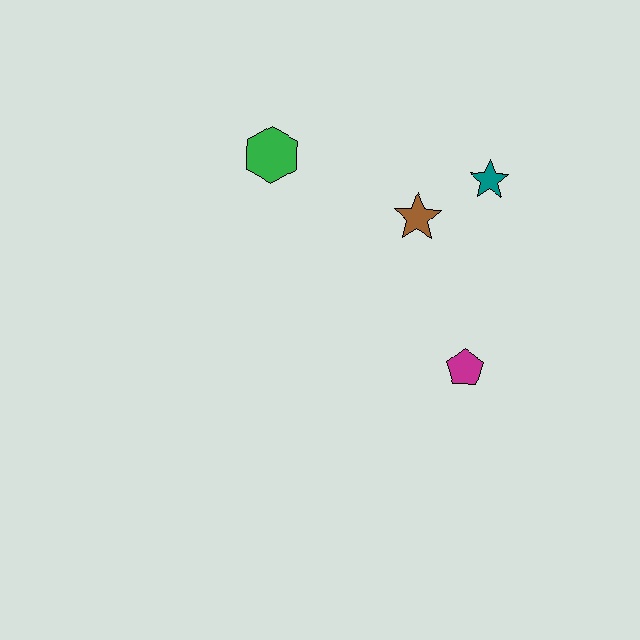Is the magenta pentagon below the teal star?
Yes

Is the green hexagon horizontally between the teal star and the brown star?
No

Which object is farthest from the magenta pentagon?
The green hexagon is farthest from the magenta pentagon.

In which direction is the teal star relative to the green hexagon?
The teal star is to the right of the green hexagon.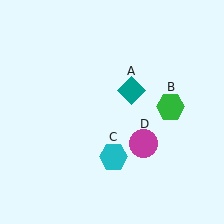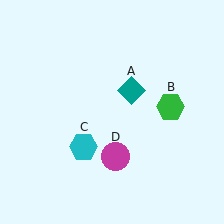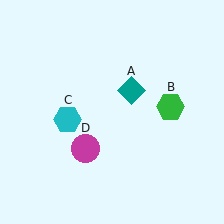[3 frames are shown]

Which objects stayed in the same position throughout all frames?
Teal diamond (object A) and green hexagon (object B) remained stationary.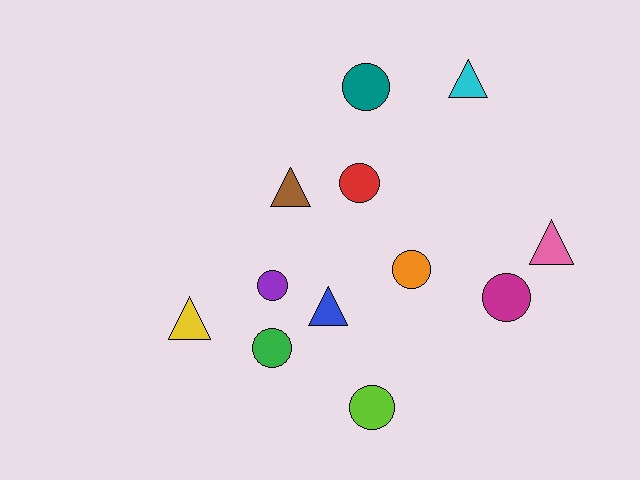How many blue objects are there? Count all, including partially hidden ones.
There is 1 blue object.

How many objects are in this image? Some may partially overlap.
There are 12 objects.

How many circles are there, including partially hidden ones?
There are 7 circles.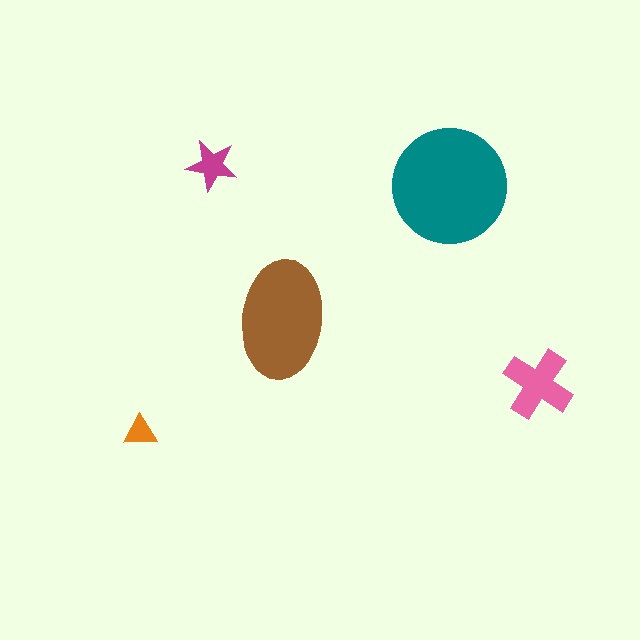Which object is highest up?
The magenta star is topmost.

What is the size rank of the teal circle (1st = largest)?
1st.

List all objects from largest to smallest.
The teal circle, the brown ellipse, the pink cross, the magenta star, the orange triangle.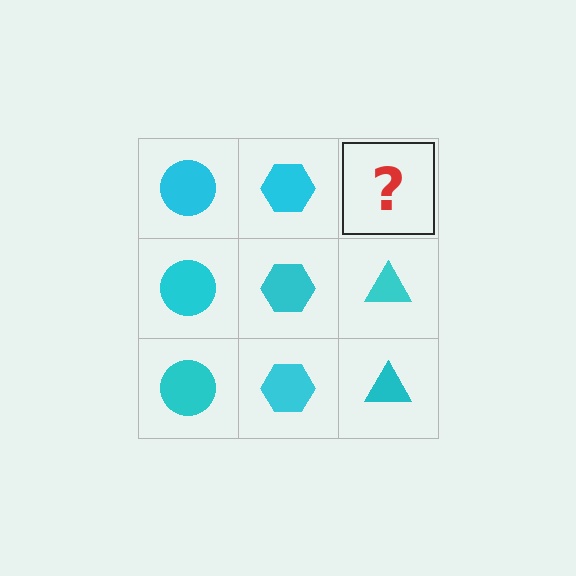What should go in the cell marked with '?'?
The missing cell should contain a cyan triangle.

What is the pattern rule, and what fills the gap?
The rule is that each column has a consistent shape. The gap should be filled with a cyan triangle.